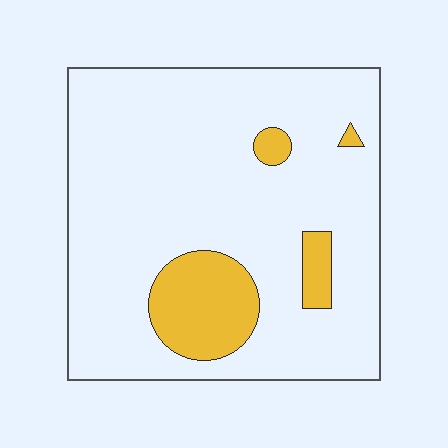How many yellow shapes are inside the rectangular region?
4.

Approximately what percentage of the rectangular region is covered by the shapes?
Approximately 15%.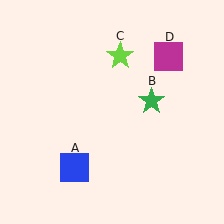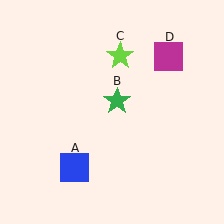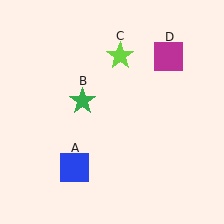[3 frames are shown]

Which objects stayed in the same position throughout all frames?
Blue square (object A) and lime star (object C) and magenta square (object D) remained stationary.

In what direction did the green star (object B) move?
The green star (object B) moved left.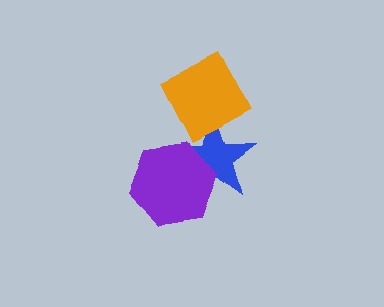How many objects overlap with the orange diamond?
1 object overlaps with the orange diamond.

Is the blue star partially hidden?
Yes, it is partially covered by another shape.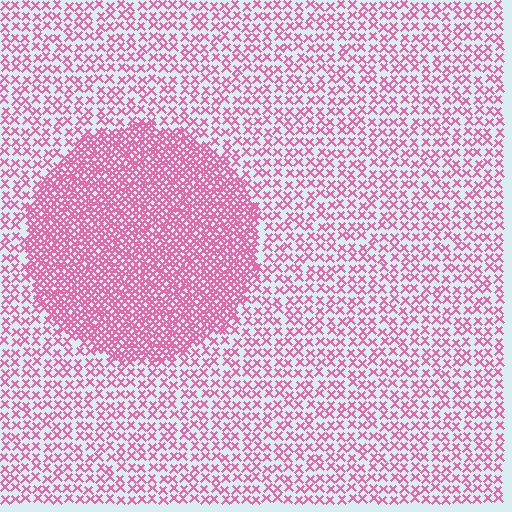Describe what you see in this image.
The image contains small pink elements arranged at two different densities. A circle-shaped region is visible where the elements are more densely packed than the surrounding area.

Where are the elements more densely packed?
The elements are more densely packed inside the circle boundary.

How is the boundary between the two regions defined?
The boundary is defined by a change in element density (approximately 2.4x ratio). All elements are the same color, size, and shape.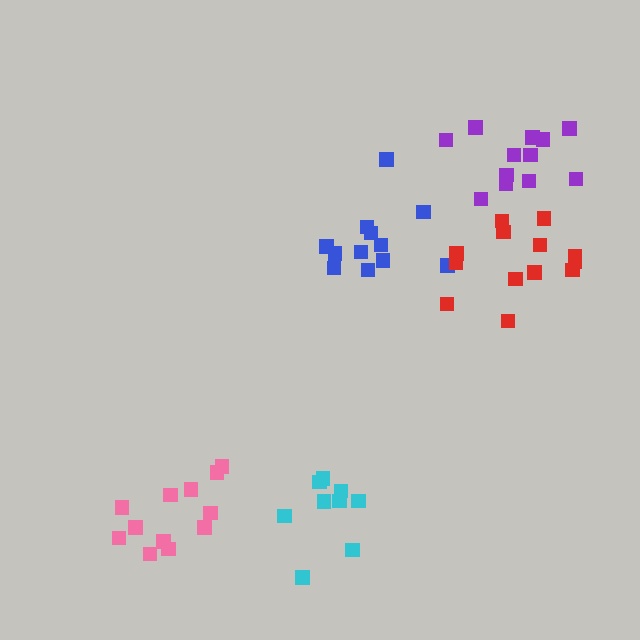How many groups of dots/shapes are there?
There are 5 groups.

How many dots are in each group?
Group 1: 9 dots, Group 2: 12 dots, Group 3: 12 dots, Group 4: 12 dots, Group 5: 13 dots (58 total).